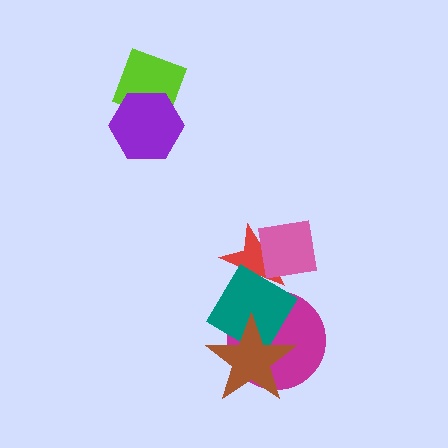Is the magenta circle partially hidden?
Yes, it is partially covered by another shape.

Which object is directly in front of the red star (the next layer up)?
The pink square is directly in front of the red star.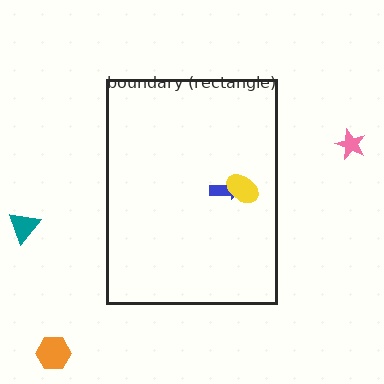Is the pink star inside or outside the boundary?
Outside.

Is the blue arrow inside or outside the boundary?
Inside.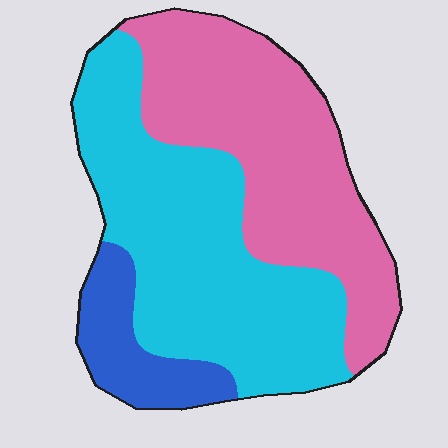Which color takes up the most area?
Cyan, at roughly 45%.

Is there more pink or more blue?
Pink.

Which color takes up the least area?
Blue, at roughly 10%.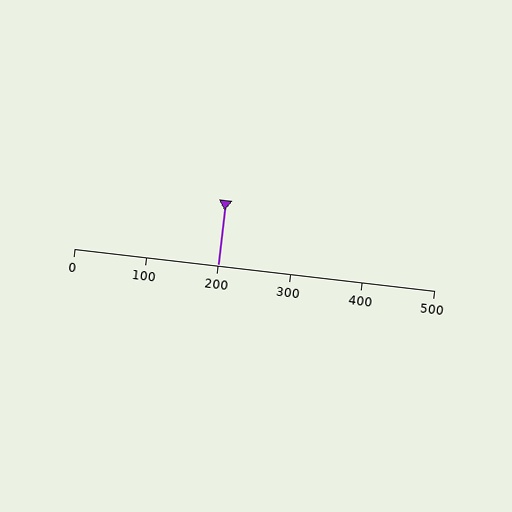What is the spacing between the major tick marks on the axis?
The major ticks are spaced 100 apart.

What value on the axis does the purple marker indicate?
The marker indicates approximately 200.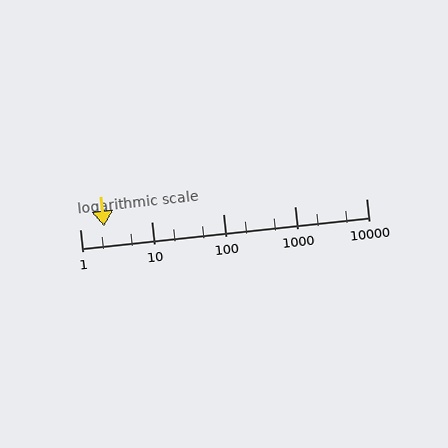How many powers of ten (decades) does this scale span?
The scale spans 4 decades, from 1 to 10000.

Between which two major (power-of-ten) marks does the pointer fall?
The pointer is between 1 and 10.